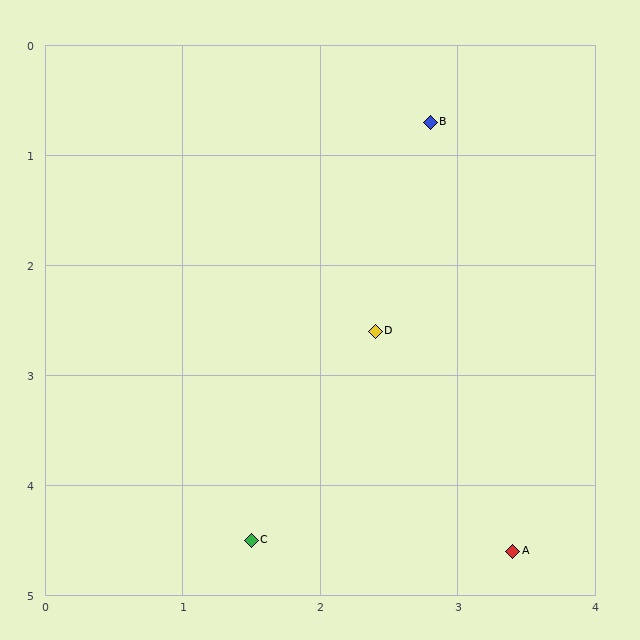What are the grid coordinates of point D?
Point D is at approximately (2.4, 2.6).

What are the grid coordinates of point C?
Point C is at approximately (1.5, 4.5).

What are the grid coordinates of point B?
Point B is at approximately (2.8, 0.7).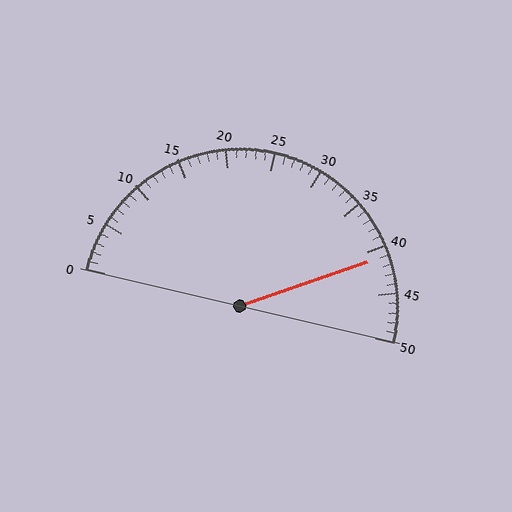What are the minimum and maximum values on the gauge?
The gauge ranges from 0 to 50.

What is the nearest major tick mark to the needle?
The nearest major tick mark is 40.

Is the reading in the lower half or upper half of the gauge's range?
The reading is in the upper half of the range (0 to 50).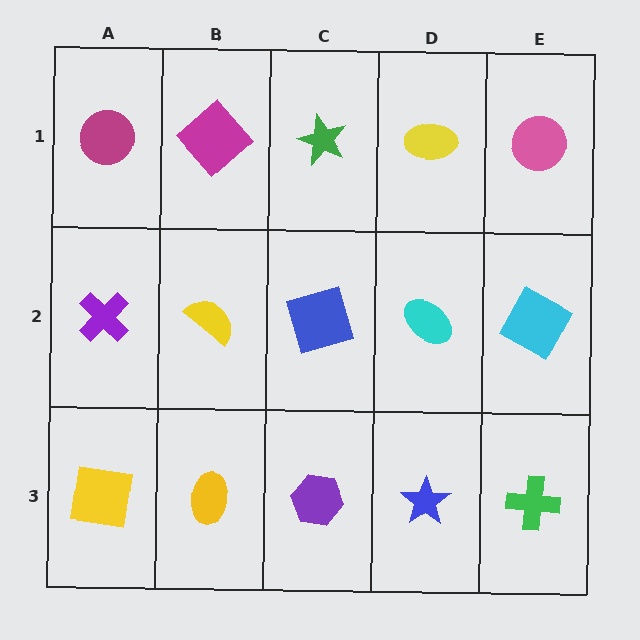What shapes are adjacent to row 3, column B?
A yellow semicircle (row 2, column B), a yellow square (row 3, column A), a purple hexagon (row 3, column C).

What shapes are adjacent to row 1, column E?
A cyan square (row 2, column E), a yellow ellipse (row 1, column D).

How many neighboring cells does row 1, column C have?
3.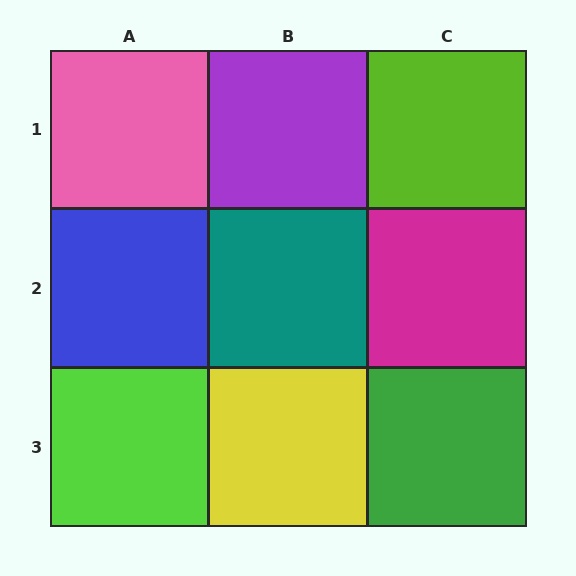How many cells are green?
1 cell is green.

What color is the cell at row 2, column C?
Magenta.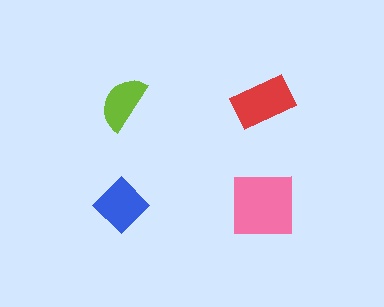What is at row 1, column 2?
A red rectangle.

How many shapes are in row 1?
2 shapes.